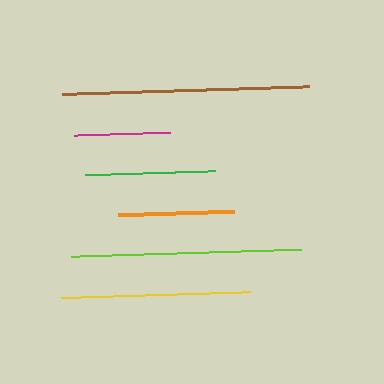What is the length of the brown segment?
The brown segment is approximately 247 pixels long.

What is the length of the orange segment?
The orange segment is approximately 116 pixels long.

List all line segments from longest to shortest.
From longest to shortest: brown, lime, yellow, green, orange, magenta.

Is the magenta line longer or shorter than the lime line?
The lime line is longer than the magenta line.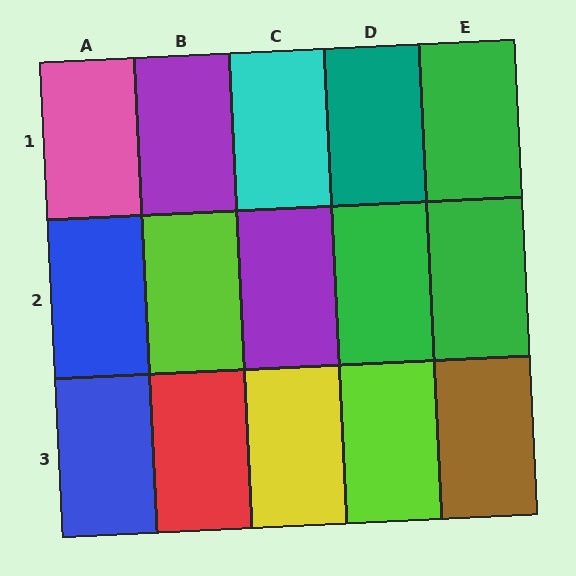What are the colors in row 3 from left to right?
Blue, red, yellow, lime, brown.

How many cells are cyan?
1 cell is cyan.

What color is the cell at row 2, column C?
Purple.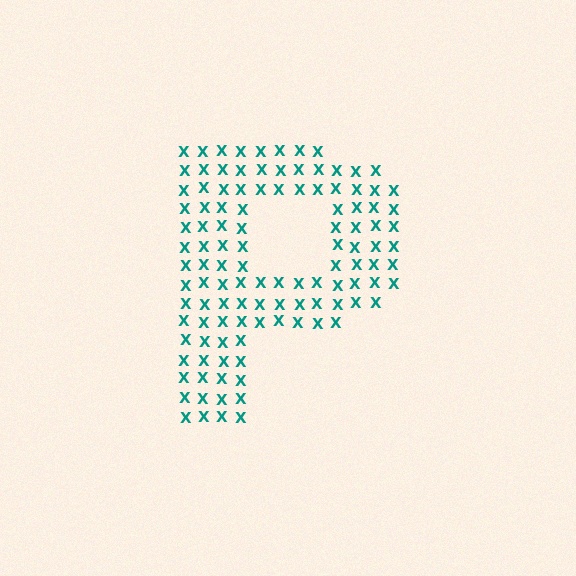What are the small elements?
The small elements are letter X's.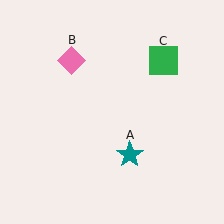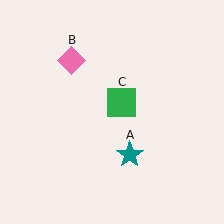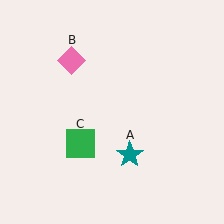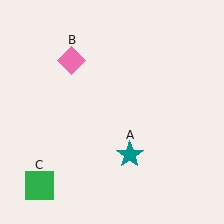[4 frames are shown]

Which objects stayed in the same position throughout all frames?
Teal star (object A) and pink diamond (object B) remained stationary.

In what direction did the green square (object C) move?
The green square (object C) moved down and to the left.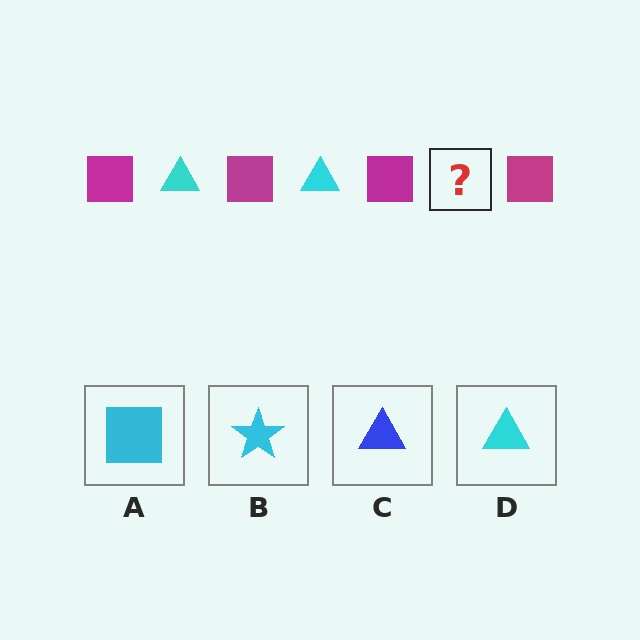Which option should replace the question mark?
Option D.